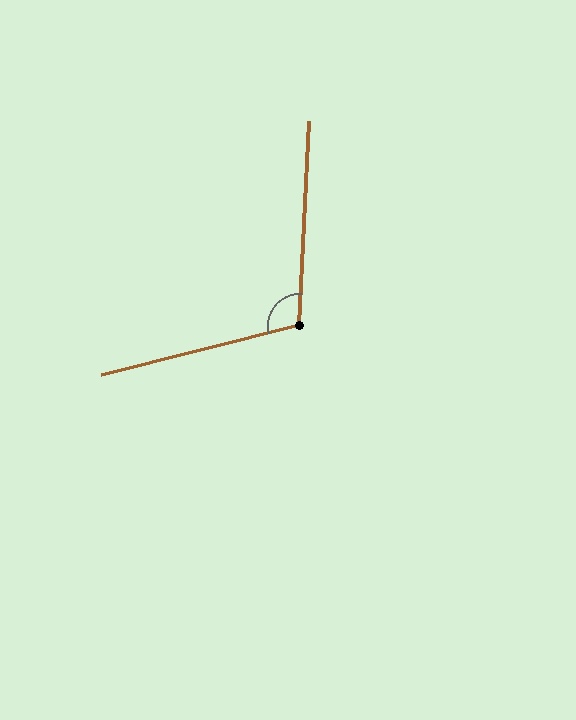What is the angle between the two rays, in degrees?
Approximately 107 degrees.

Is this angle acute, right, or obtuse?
It is obtuse.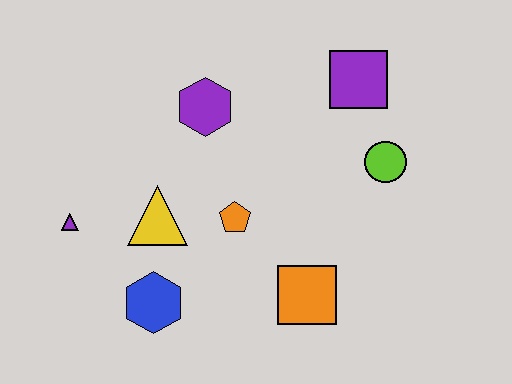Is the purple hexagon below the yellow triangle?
No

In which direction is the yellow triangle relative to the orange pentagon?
The yellow triangle is to the left of the orange pentagon.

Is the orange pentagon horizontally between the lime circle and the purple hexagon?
Yes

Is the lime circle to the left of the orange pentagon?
No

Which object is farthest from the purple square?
The purple triangle is farthest from the purple square.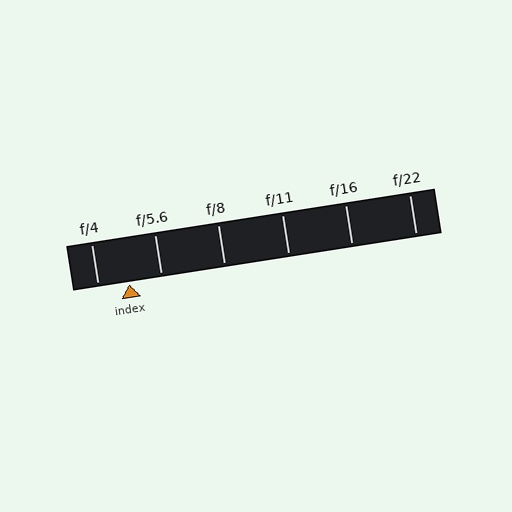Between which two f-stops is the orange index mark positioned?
The index mark is between f/4 and f/5.6.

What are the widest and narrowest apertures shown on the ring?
The widest aperture shown is f/4 and the narrowest is f/22.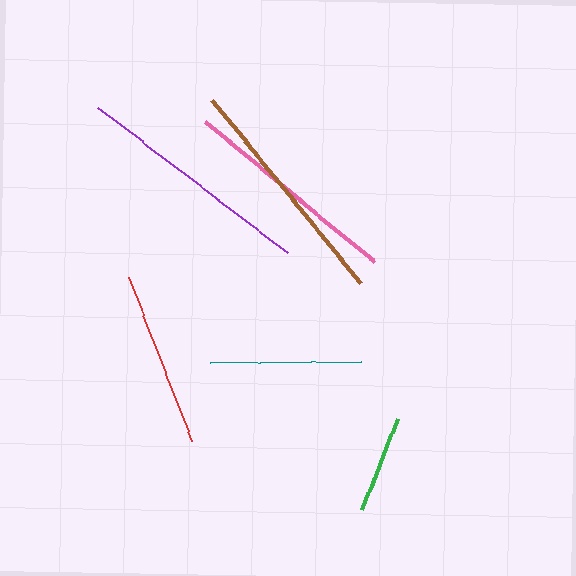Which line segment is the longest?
The purple line is the longest at approximately 239 pixels.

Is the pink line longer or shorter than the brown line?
The brown line is longer than the pink line.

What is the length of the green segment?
The green segment is approximately 98 pixels long.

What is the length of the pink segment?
The pink segment is approximately 220 pixels long.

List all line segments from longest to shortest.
From longest to shortest: purple, brown, pink, red, teal, green.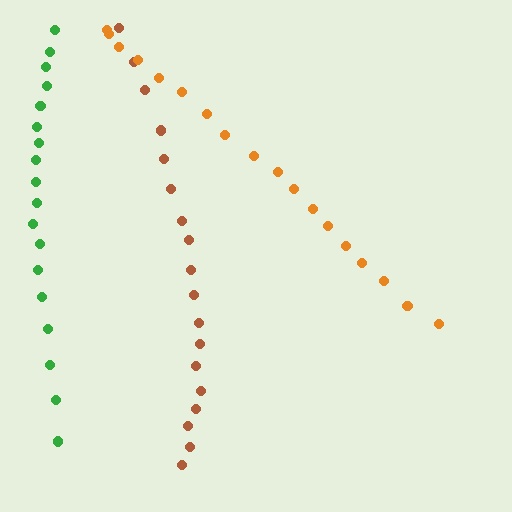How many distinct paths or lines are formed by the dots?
There are 3 distinct paths.